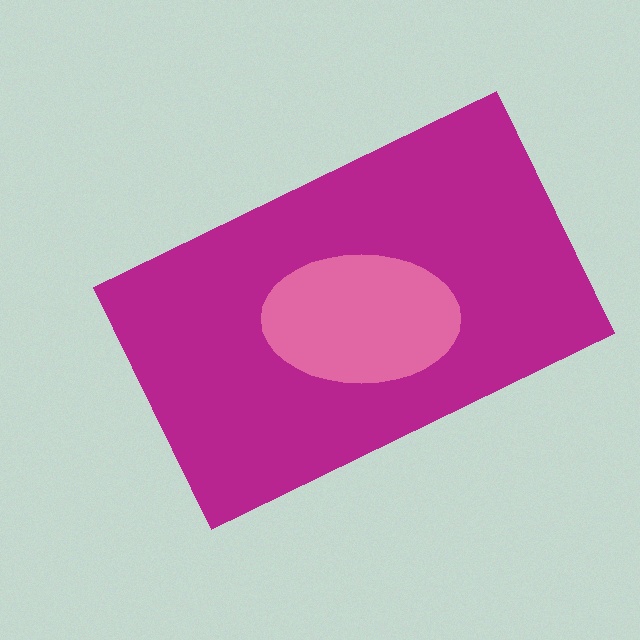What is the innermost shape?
The pink ellipse.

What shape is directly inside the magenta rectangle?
The pink ellipse.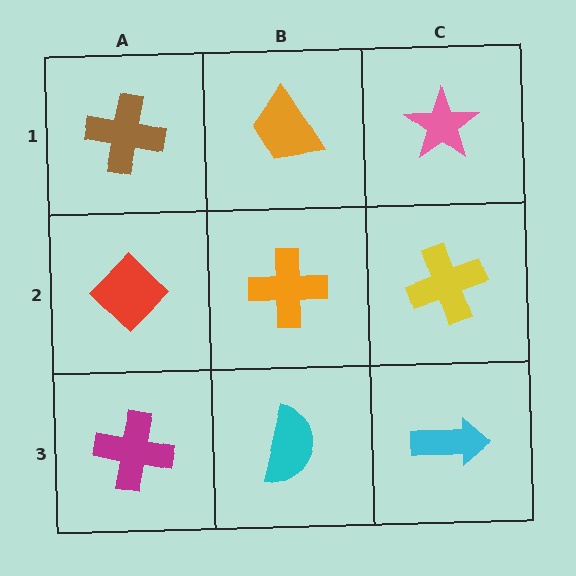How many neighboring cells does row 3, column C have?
2.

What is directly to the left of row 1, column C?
An orange trapezoid.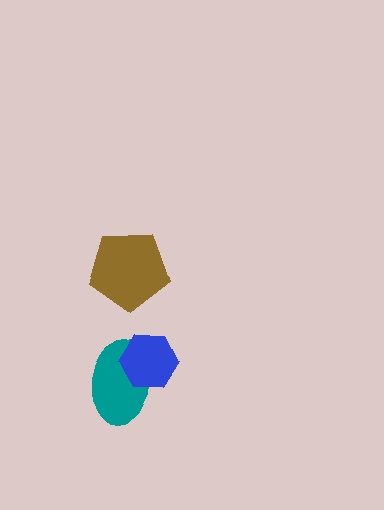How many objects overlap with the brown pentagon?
0 objects overlap with the brown pentagon.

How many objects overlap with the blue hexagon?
1 object overlaps with the blue hexagon.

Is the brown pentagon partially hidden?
No, no other shape covers it.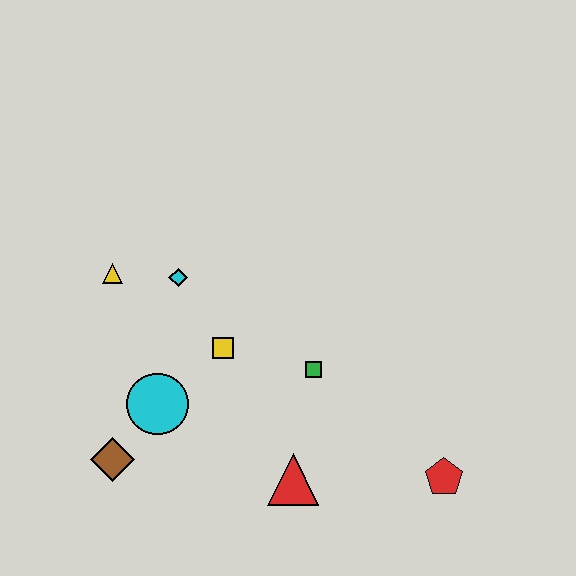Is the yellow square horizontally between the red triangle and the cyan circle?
Yes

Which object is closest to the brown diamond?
The cyan circle is closest to the brown diamond.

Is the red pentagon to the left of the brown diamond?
No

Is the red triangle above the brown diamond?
No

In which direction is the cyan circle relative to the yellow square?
The cyan circle is to the left of the yellow square.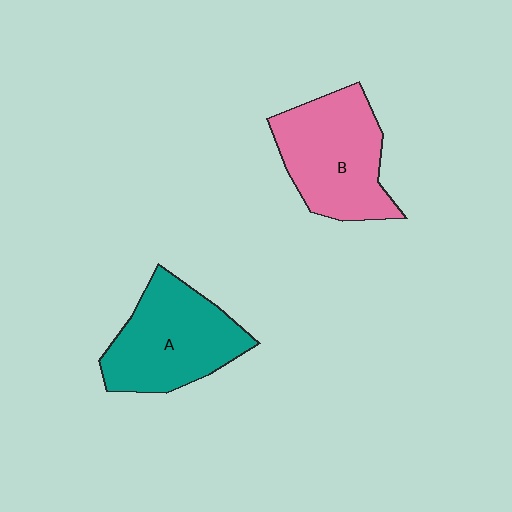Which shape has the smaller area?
Shape A (teal).